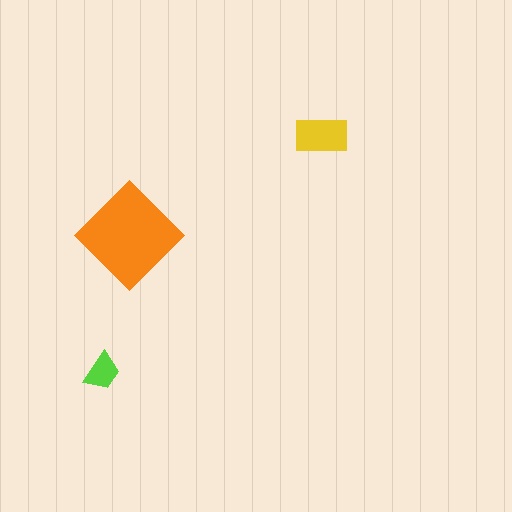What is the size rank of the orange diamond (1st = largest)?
1st.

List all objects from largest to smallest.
The orange diamond, the yellow rectangle, the lime trapezoid.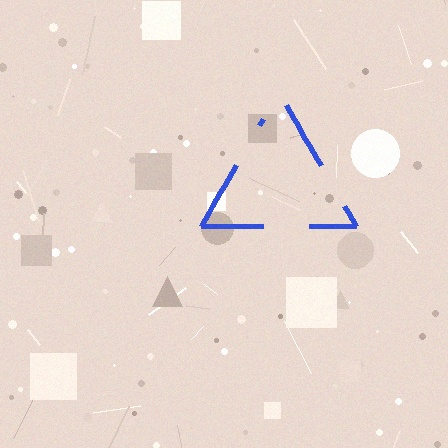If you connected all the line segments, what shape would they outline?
They would outline a triangle.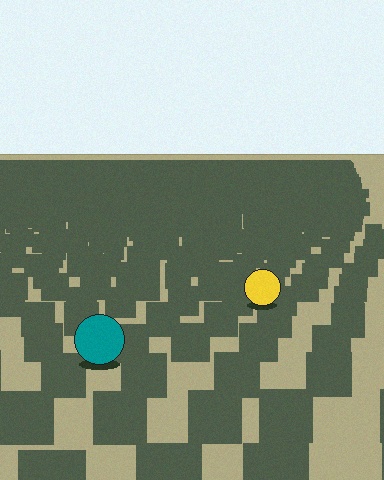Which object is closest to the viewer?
The teal circle is closest. The texture marks near it are larger and more spread out.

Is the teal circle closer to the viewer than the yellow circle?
Yes. The teal circle is closer — you can tell from the texture gradient: the ground texture is coarser near it.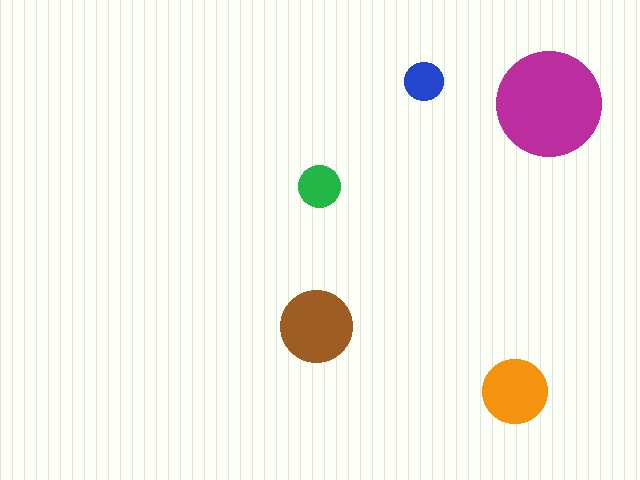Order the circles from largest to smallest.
the magenta one, the brown one, the orange one, the green one, the blue one.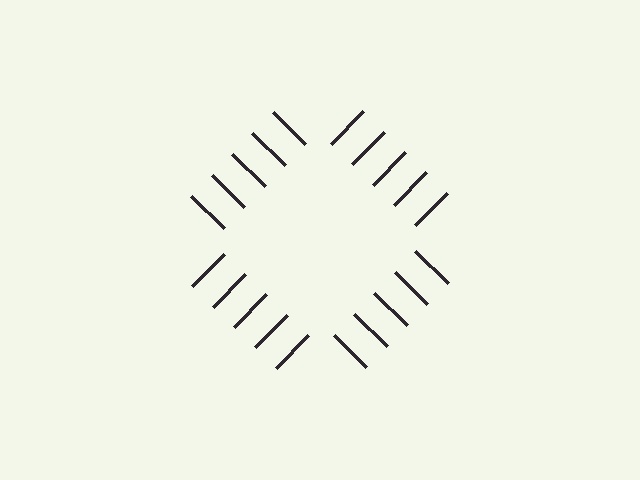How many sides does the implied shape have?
4 sides — the line-ends trace a square.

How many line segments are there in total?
20 — 5 along each of the 4 edges.